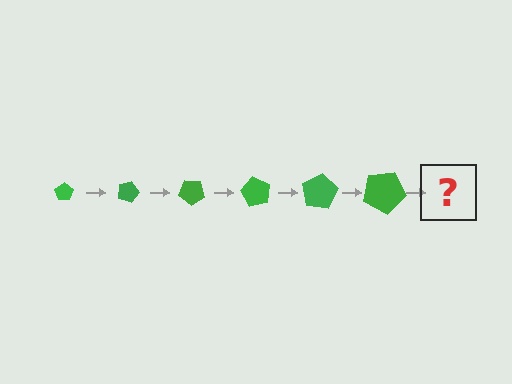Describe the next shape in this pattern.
It should be a pentagon, larger than the previous one and rotated 120 degrees from the start.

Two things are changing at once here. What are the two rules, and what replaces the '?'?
The two rules are that the pentagon grows larger each step and it rotates 20 degrees each step. The '?' should be a pentagon, larger than the previous one and rotated 120 degrees from the start.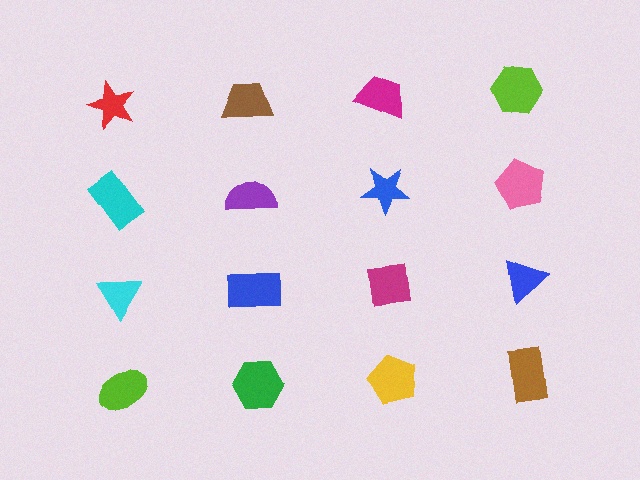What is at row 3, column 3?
A magenta square.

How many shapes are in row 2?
4 shapes.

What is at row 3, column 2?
A blue rectangle.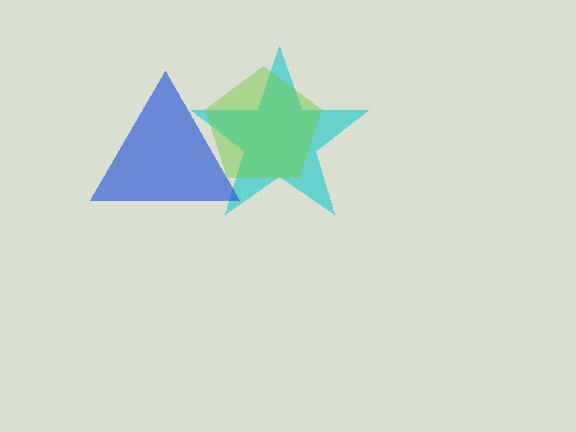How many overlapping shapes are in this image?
There are 3 overlapping shapes in the image.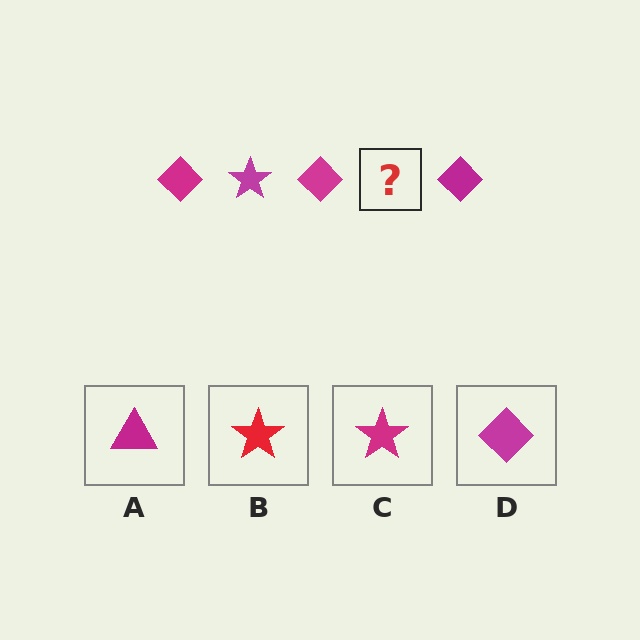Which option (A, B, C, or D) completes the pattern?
C.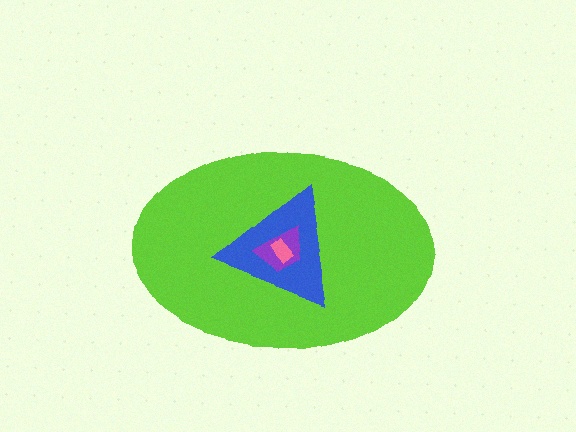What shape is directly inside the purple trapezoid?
The pink rectangle.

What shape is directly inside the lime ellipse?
The blue triangle.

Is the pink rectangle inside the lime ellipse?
Yes.